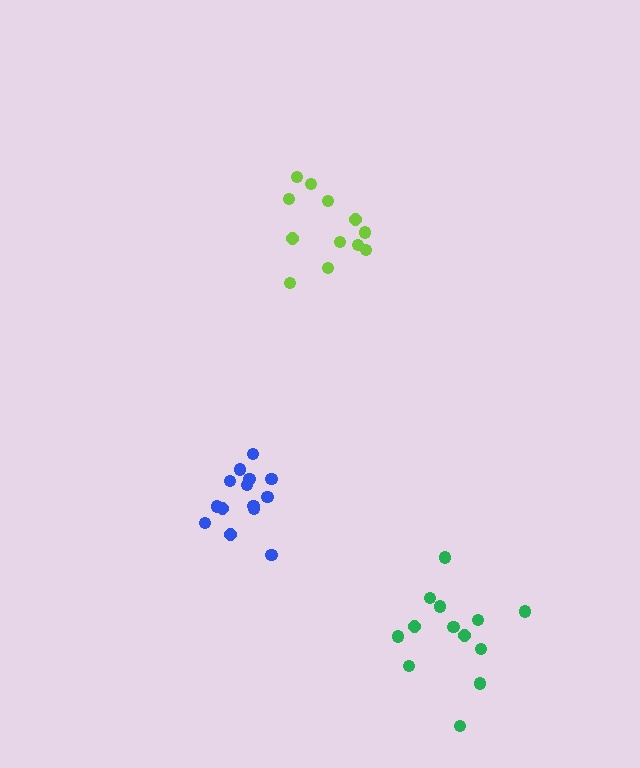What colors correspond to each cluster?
The clusters are colored: lime, blue, green.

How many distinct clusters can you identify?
There are 3 distinct clusters.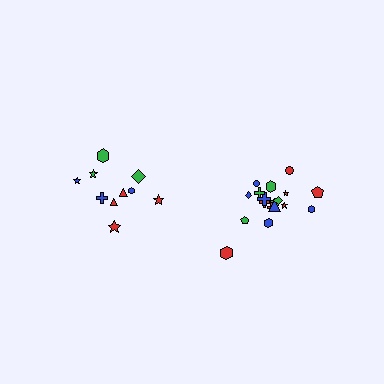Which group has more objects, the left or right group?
The right group.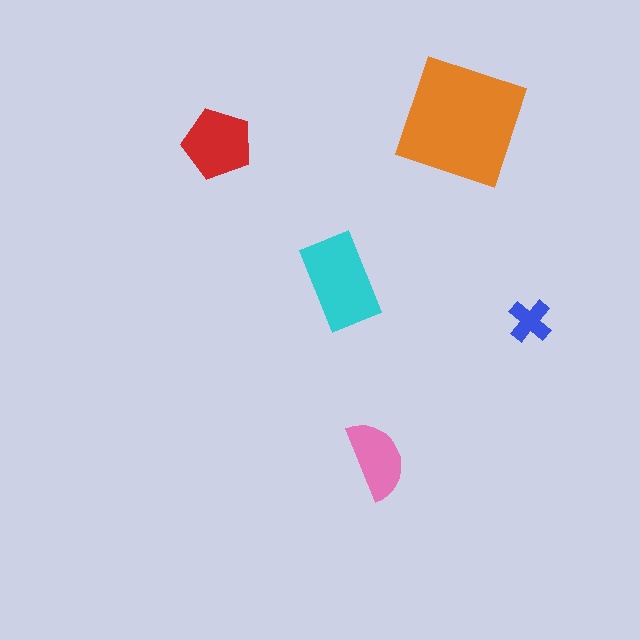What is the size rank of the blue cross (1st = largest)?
5th.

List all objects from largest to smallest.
The orange square, the cyan rectangle, the red pentagon, the pink semicircle, the blue cross.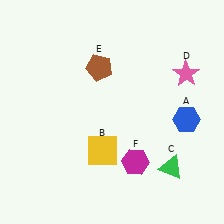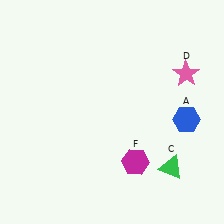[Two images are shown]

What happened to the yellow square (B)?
The yellow square (B) was removed in Image 2. It was in the bottom-left area of Image 1.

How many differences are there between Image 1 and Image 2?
There are 2 differences between the two images.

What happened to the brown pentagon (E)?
The brown pentagon (E) was removed in Image 2. It was in the top-left area of Image 1.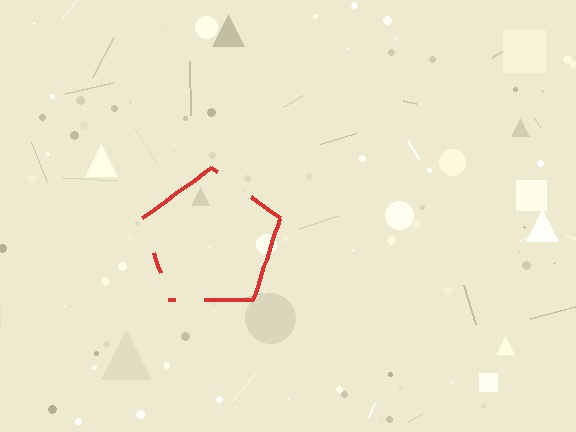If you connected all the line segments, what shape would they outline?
They would outline a pentagon.